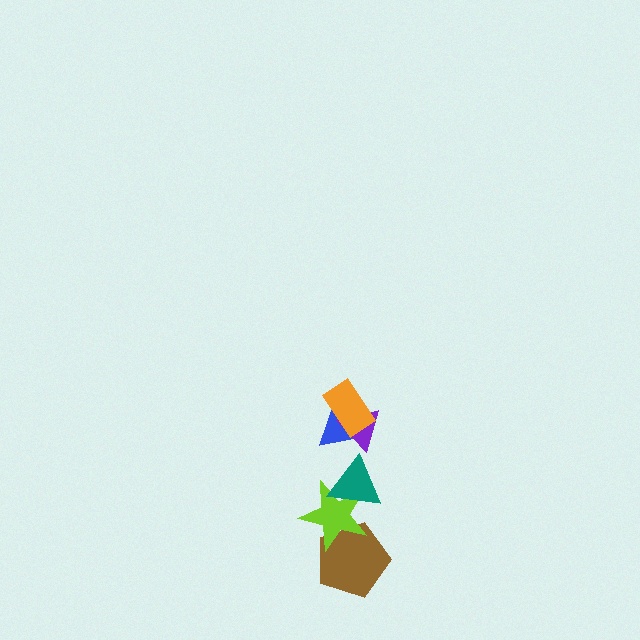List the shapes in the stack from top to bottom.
From top to bottom: the orange rectangle, the purple triangle, the blue triangle, the teal triangle, the lime star, the brown pentagon.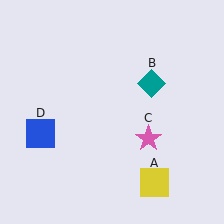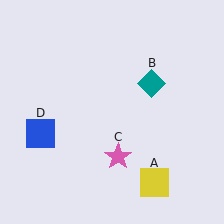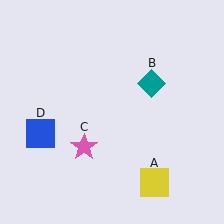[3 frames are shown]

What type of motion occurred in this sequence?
The pink star (object C) rotated clockwise around the center of the scene.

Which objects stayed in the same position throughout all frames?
Yellow square (object A) and teal diamond (object B) and blue square (object D) remained stationary.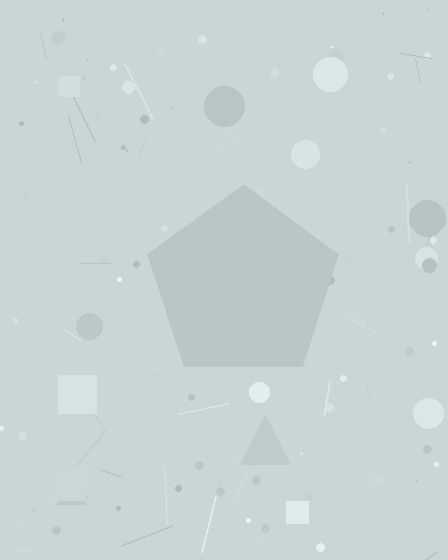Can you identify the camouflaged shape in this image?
The camouflaged shape is a pentagon.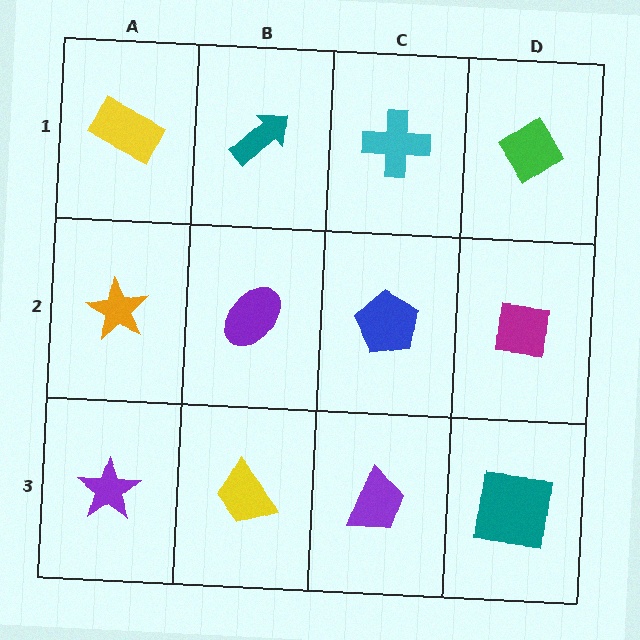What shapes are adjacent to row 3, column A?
An orange star (row 2, column A), a yellow trapezoid (row 3, column B).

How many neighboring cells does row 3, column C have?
3.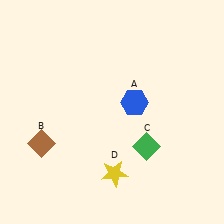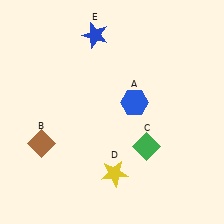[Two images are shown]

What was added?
A blue star (E) was added in Image 2.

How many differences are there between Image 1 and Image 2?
There is 1 difference between the two images.